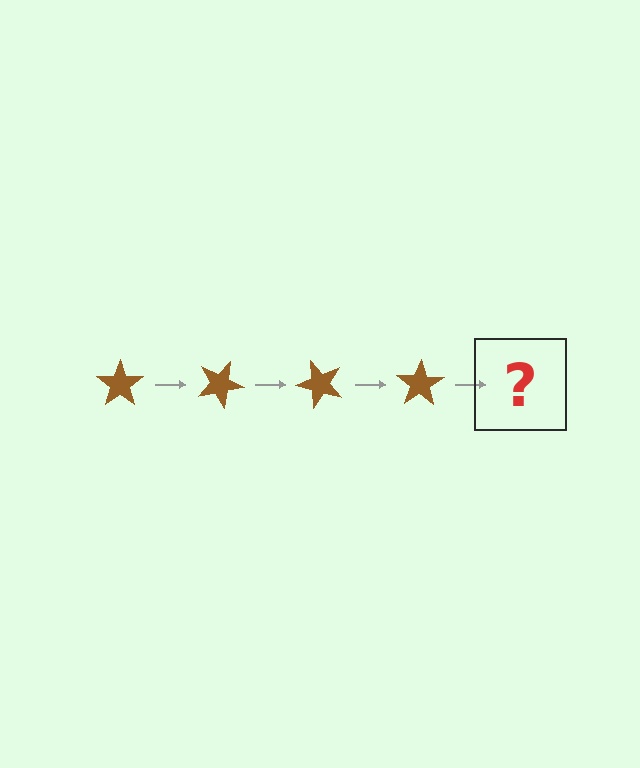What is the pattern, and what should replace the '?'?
The pattern is that the star rotates 25 degrees each step. The '?' should be a brown star rotated 100 degrees.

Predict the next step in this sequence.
The next step is a brown star rotated 100 degrees.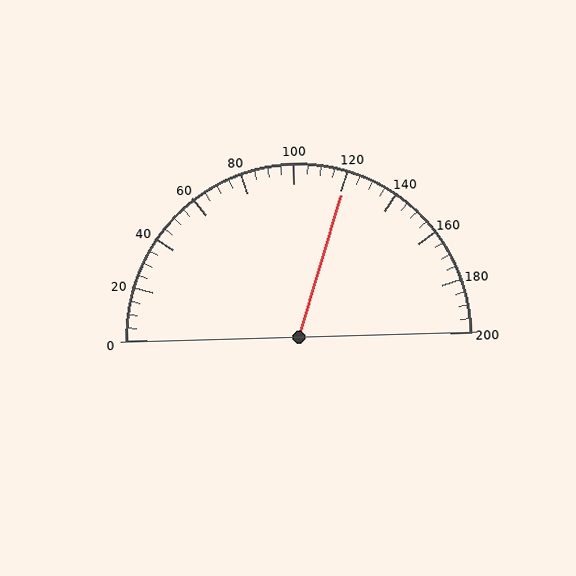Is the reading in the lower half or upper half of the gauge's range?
The reading is in the upper half of the range (0 to 200).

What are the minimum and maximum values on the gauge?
The gauge ranges from 0 to 200.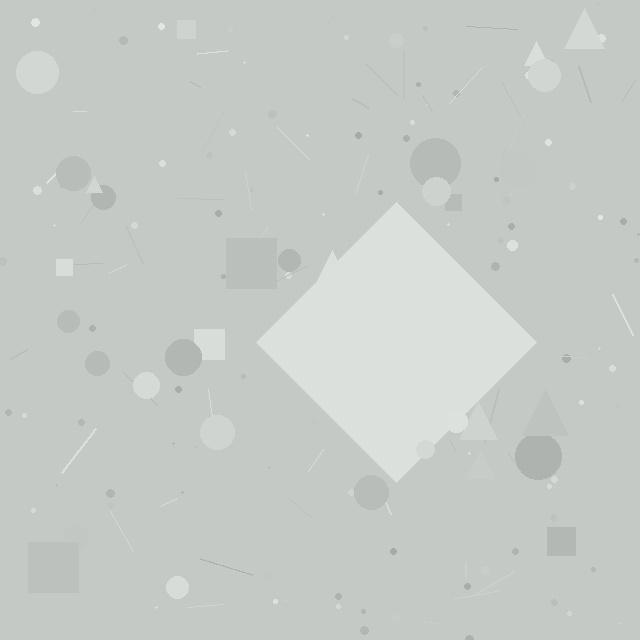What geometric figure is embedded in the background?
A diamond is embedded in the background.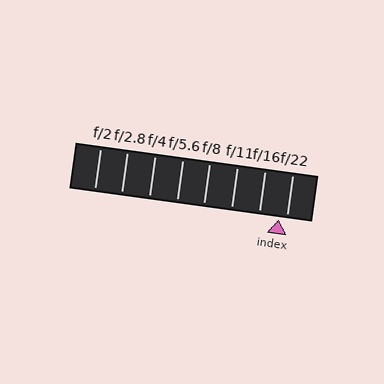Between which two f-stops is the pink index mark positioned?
The index mark is between f/16 and f/22.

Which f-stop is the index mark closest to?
The index mark is closest to f/22.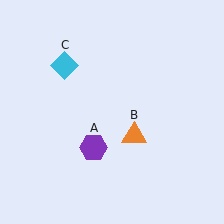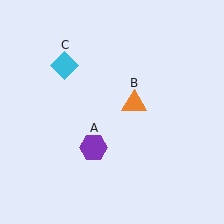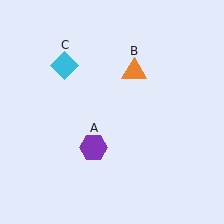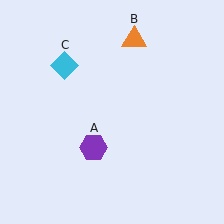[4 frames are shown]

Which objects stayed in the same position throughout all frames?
Purple hexagon (object A) and cyan diamond (object C) remained stationary.